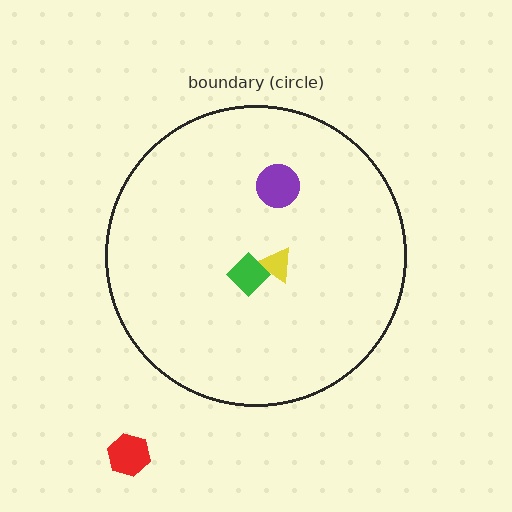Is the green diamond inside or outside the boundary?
Inside.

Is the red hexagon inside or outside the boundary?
Outside.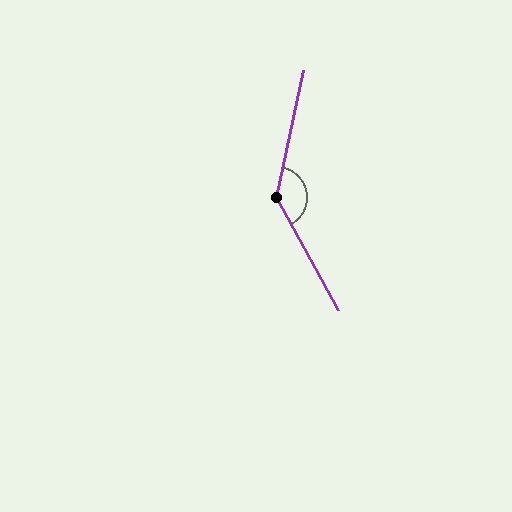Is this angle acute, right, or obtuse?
It is obtuse.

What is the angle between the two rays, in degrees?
Approximately 139 degrees.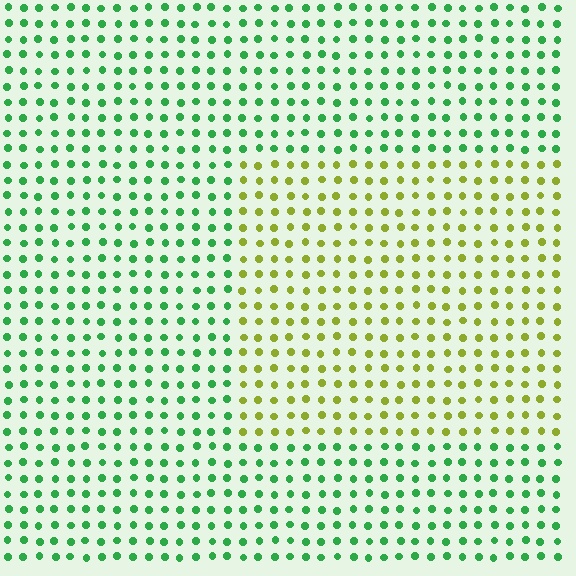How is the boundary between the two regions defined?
The boundary is defined purely by a slight shift in hue (about 59 degrees). Spacing, size, and orientation are identical on both sides.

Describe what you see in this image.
The image is filled with small green elements in a uniform arrangement. A rectangle-shaped region is visible where the elements are tinted to a slightly different hue, forming a subtle color boundary.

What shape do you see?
I see a rectangle.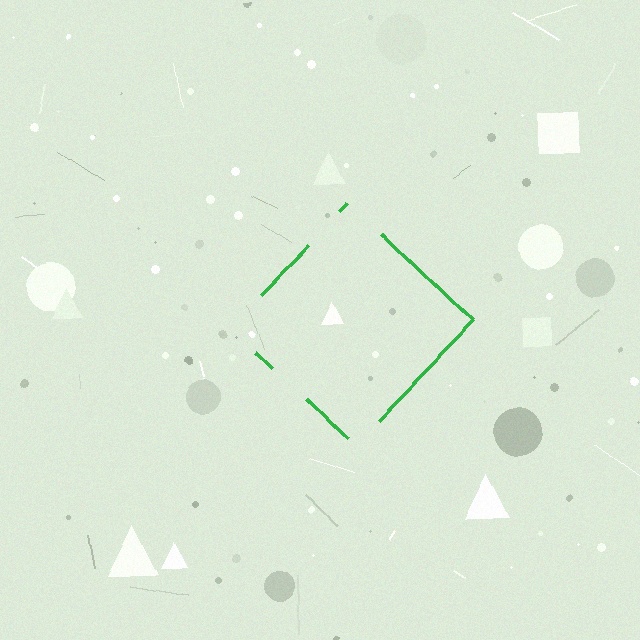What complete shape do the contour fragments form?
The contour fragments form a diamond.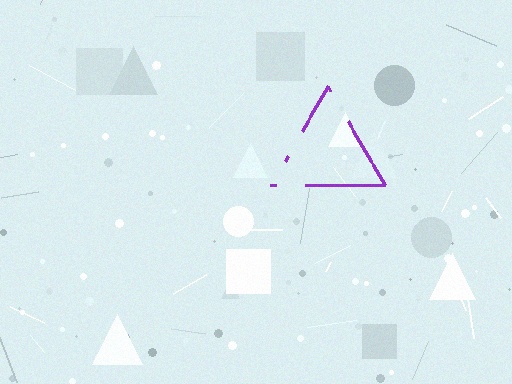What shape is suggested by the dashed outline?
The dashed outline suggests a triangle.